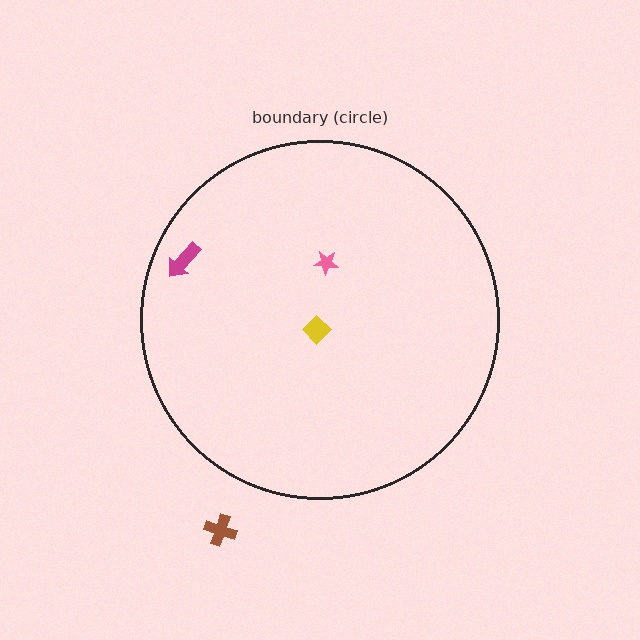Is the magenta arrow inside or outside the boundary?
Inside.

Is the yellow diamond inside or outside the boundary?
Inside.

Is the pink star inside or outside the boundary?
Inside.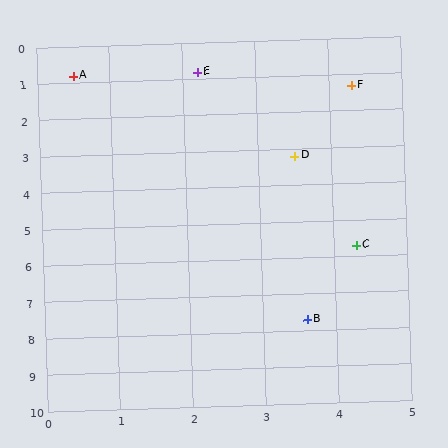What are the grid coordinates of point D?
Point D is at approximately (3.5, 3.2).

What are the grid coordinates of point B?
Point B is at approximately (3.6, 7.7).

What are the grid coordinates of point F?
Point F is at approximately (4.3, 1.3).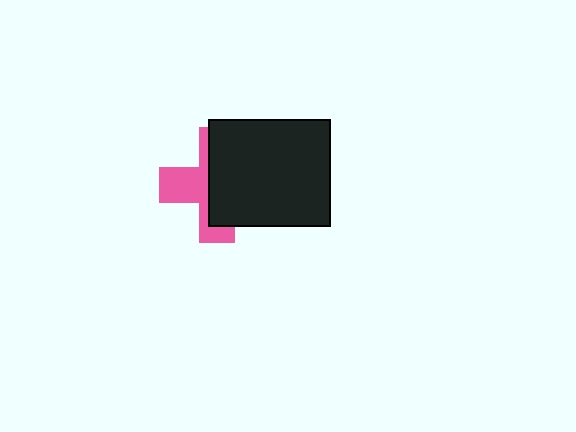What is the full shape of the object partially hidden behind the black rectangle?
The partially hidden object is a pink cross.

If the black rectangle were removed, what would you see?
You would see the complete pink cross.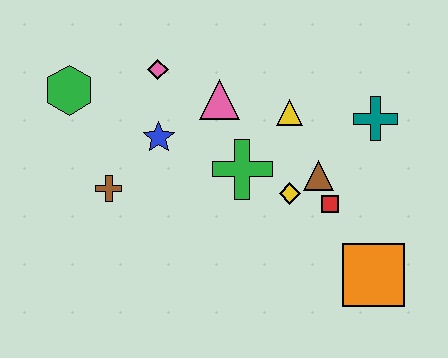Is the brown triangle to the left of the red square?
Yes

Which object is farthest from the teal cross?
The green hexagon is farthest from the teal cross.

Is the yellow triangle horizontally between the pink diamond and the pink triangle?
No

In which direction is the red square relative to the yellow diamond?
The red square is to the right of the yellow diamond.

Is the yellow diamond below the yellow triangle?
Yes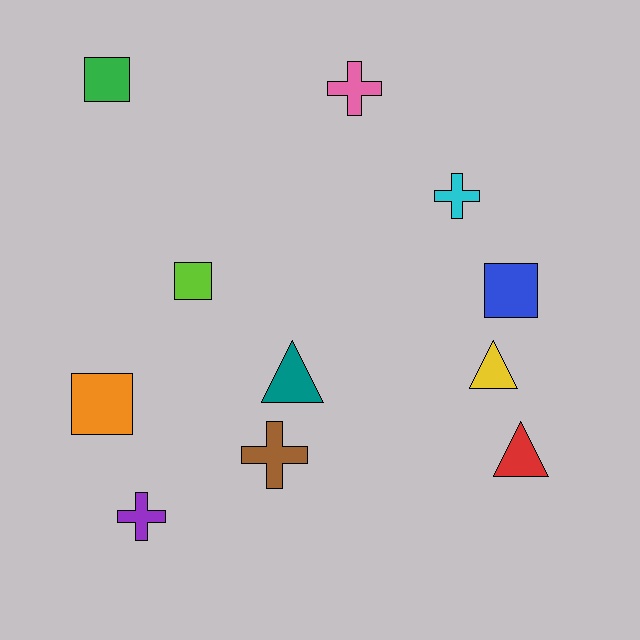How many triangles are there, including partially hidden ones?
There are 3 triangles.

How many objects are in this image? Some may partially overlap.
There are 11 objects.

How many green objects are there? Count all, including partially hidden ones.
There is 1 green object.